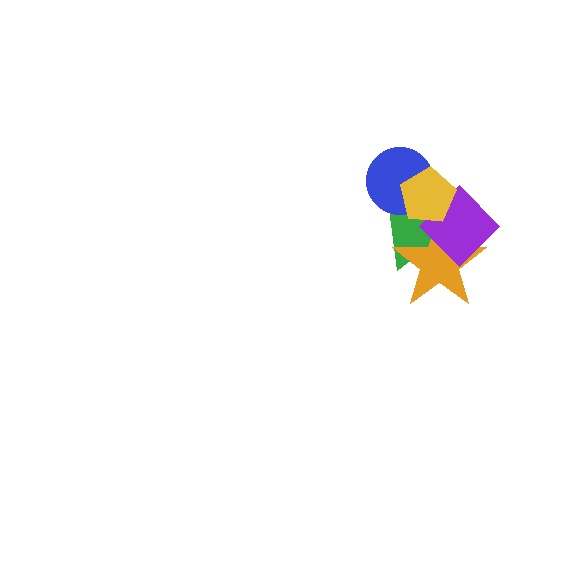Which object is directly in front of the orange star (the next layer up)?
The purple diamond is directly in front of the orange star.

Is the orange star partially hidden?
Yes, it is partially covered by another shape.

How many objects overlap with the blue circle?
2 objects overlap with the blue circle.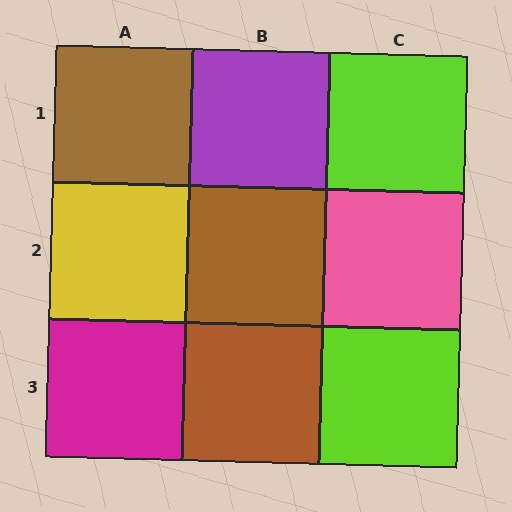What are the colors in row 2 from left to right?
Yellow, brown, pink.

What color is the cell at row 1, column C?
Lime.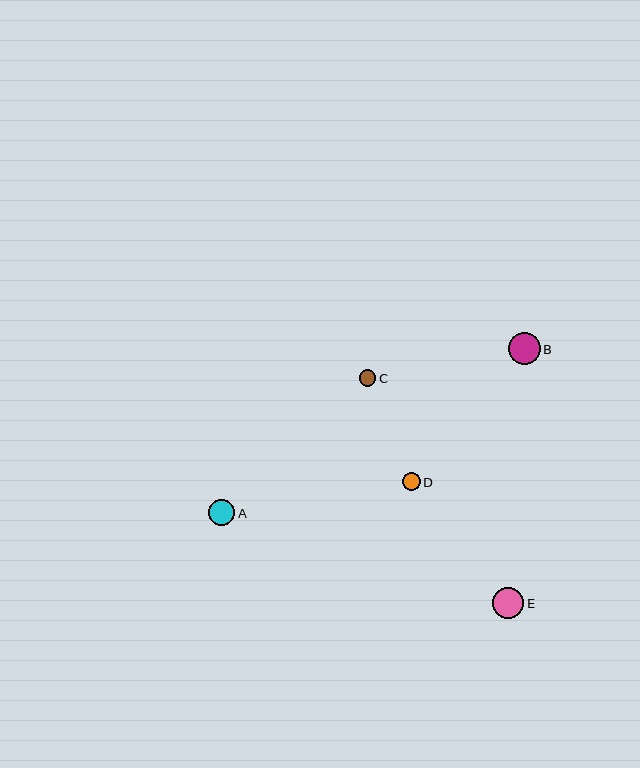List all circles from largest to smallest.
From largest to smallest: B, E, A, D, C.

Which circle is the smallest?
Circle C is the smallest with a size of approximately 17 pixels.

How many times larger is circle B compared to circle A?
Circle B is approximately 1.2 times the size of circle A.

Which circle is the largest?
Circle B is the largest with a size of approximately 32 pixels.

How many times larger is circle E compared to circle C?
Circle E is approximately 1.9 times the size of circle C.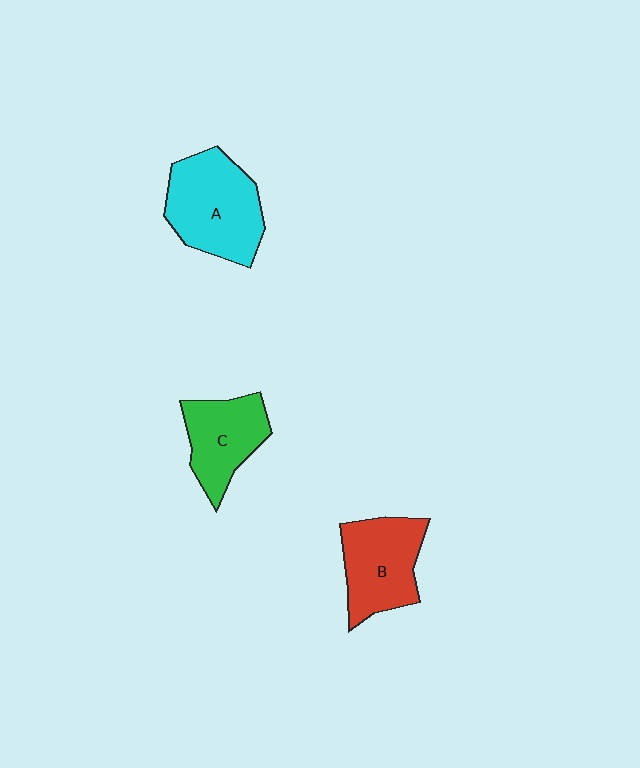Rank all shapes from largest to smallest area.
From largest to smallest: A (cyan), B (red), C (green).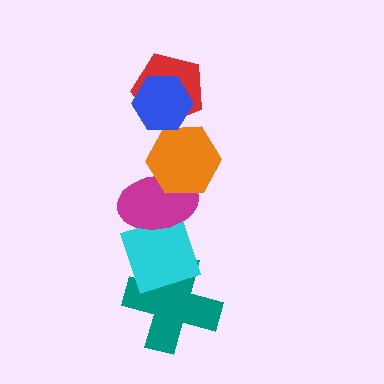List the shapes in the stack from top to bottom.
From top to bottom: the blue hexagon, the red pentagon, the orange hexagon, the magenta ellipse, the cyan diamond, the teal cross.